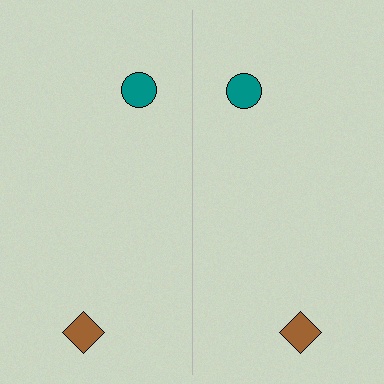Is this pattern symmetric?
Yes, this pattern has bilateral (reflection) symmetry.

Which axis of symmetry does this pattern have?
The pattern has a vertical axis of symmetry running through the center of the image.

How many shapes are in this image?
There are 4 shapes in this image.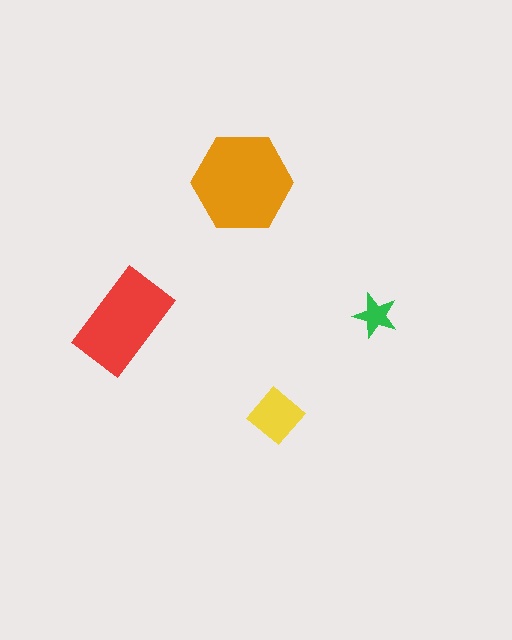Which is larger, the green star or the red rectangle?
The red rectangle.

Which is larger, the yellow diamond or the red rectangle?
The red rectangle.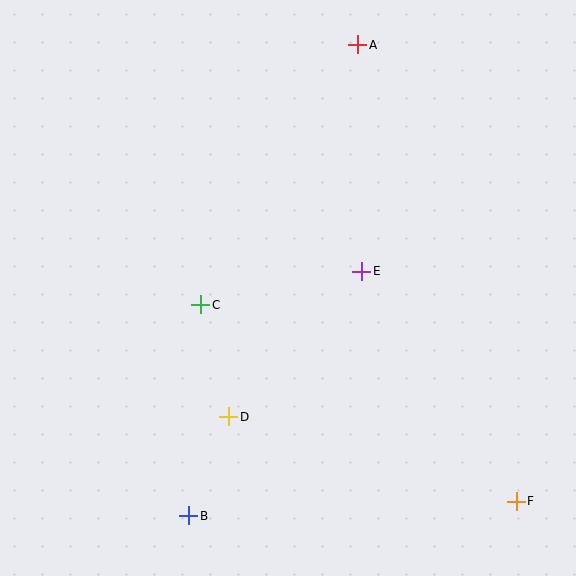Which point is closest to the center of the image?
Point E at (362, 271) is closest to the center.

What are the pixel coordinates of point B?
Point B is at (189, 516).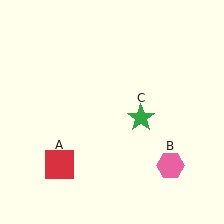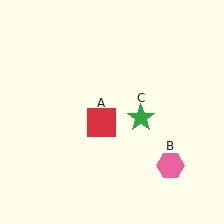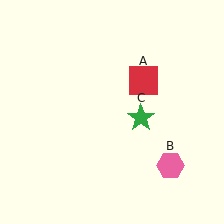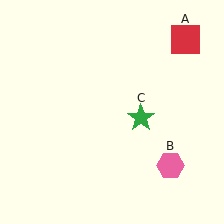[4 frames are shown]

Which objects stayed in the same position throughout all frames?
Pink hexagon (object B) and green star (object C) remained stationary.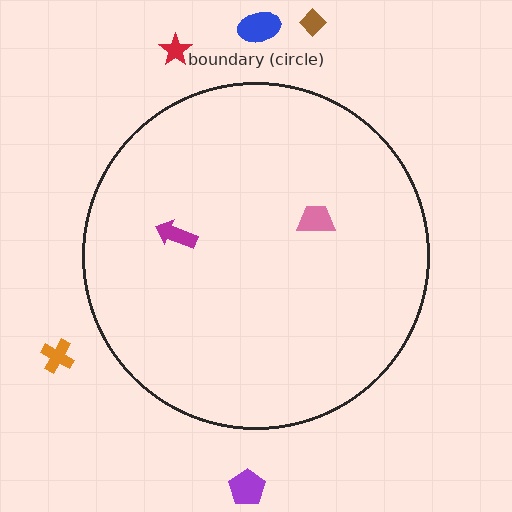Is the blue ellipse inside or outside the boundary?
Outside.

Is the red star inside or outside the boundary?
Outside.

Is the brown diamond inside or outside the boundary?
Outside.